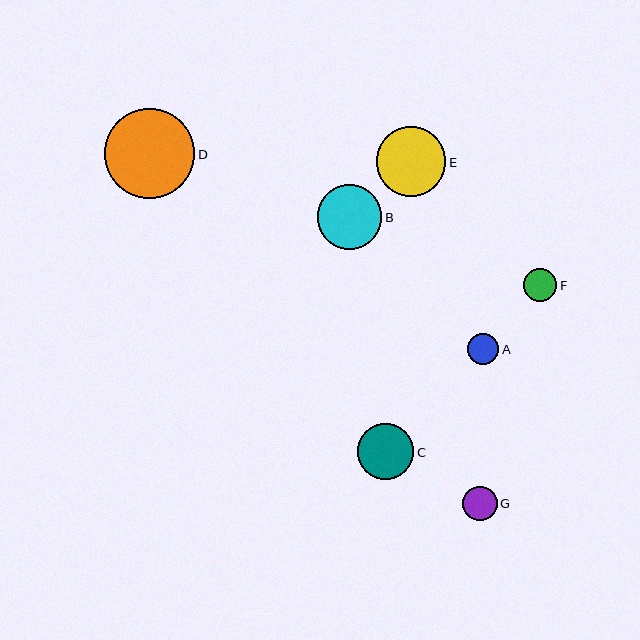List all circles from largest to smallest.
From largest to smallest: D, E, B, C, G, F, A.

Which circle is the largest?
Circle D is the largest with a size of approximately 90 pixels.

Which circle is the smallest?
Circle A is the smallest with a size of approximately 31 pixels.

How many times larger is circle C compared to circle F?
Circle C is approximately 1.7 times the size of circle F.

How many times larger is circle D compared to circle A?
Circle D is approximately 2.9 times the size of circle A.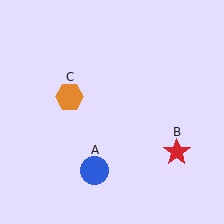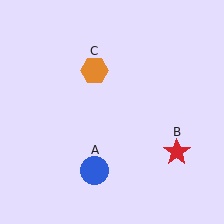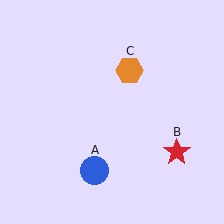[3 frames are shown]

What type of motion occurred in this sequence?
The orange hexagon (object C) rotated clockwise around the center of the scene.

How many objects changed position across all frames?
1 object changed position: orange hexagon (object C).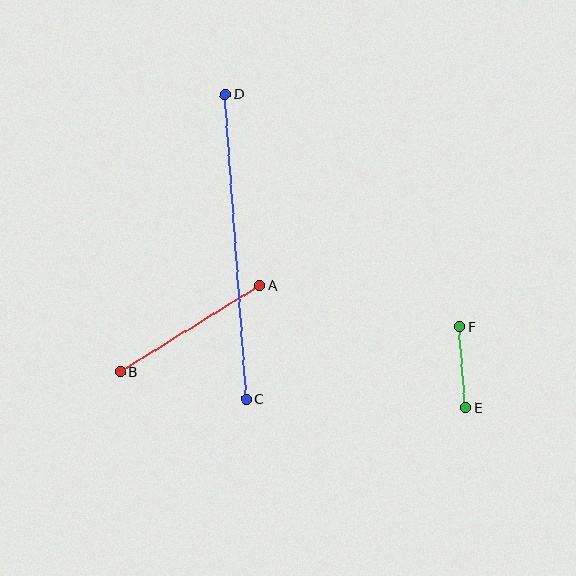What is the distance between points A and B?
The distance is approximately 164 pixels.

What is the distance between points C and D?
The distance is approximately 306 pixels.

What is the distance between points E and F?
The distance is approximately 81 pixels.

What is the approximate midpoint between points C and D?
The midpoint is at approximately (236, 246) pixels.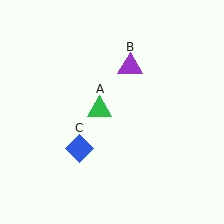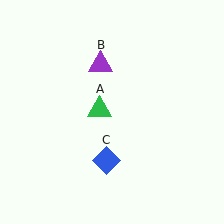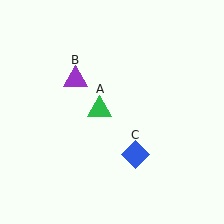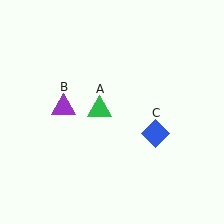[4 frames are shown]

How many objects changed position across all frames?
2 objects changed position: purple triangle (object B), blue diamond (object C).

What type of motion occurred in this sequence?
The purple triangle (object B), blue diamond (object C) rotated counterclockwise around the center of the scene.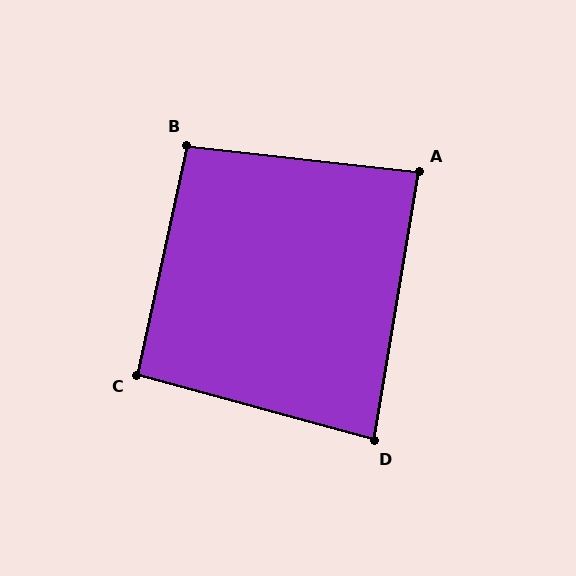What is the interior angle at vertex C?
Approximately 93 degrees (approximately right).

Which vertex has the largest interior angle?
B, at approximately 96 degrees.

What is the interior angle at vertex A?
Approximately 87 degrees (approximately right).